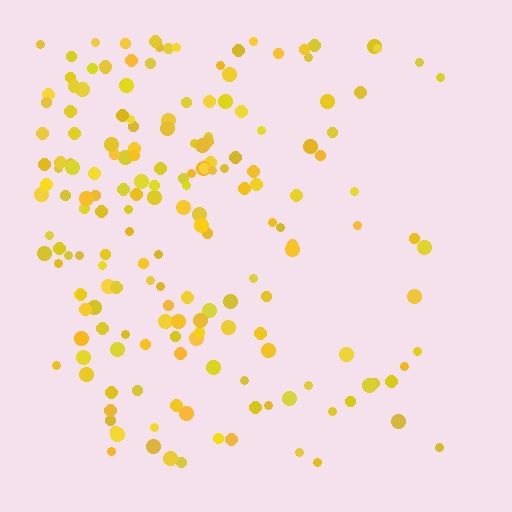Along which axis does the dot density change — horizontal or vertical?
Horizontal.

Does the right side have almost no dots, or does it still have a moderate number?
Still a moderate number, just noticeably fewer than the left.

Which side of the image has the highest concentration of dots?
The left.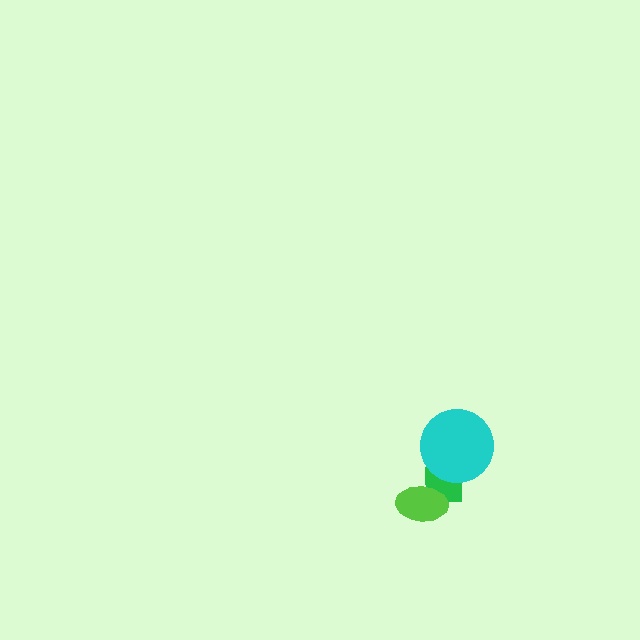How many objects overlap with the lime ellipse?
1 object overlaps with the lime ellipse.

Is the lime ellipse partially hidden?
No, no other shape covers it.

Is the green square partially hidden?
Yes, it is partially covered by another shape.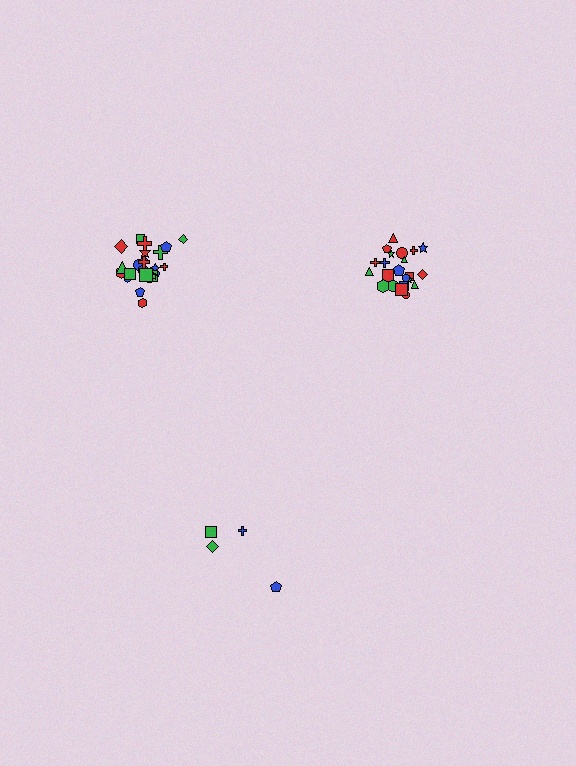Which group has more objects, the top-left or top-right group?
The top-left group.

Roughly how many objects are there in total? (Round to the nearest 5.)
Roughly 50 objects in total.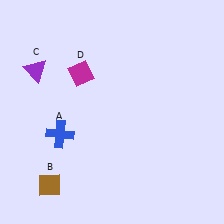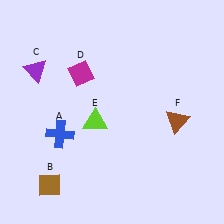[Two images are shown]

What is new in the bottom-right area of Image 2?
A brown triangle (F) was added in the bottom-right area of Image 2.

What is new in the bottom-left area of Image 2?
A lime triangle (E) was added in the bottom-left area of Image 2.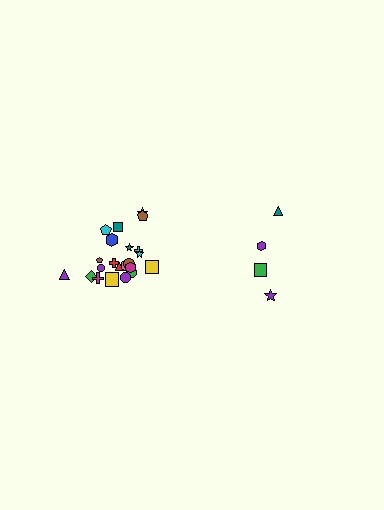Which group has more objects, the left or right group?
The left group.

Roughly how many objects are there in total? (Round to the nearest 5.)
Roughly 25 objects in total.